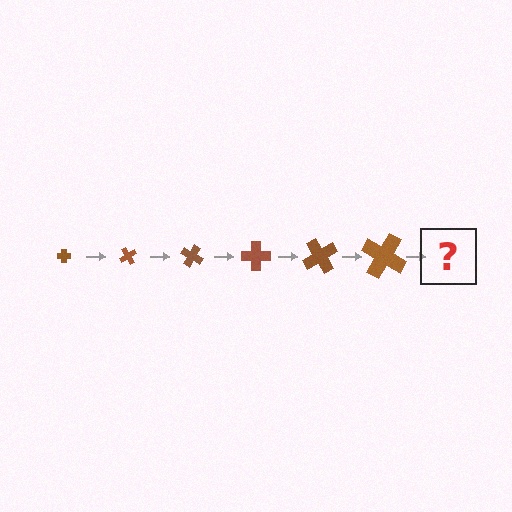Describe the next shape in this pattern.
It should be a cross, larger than the previous one and rotated 360 degrees from the start.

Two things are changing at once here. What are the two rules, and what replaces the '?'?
The two rules are that the cross grows larger each step and it rotates 60 degrees each step. The '?' should be a cross, larger than the previous one and rotated 360 degrees from the start.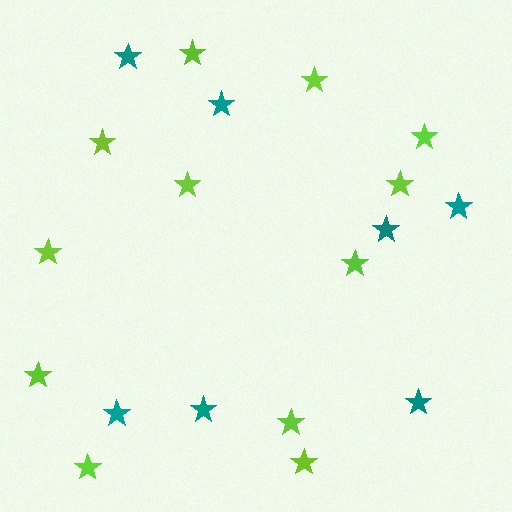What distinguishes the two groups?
There are 2 groups: one group of teal stars (7) and one group of lime stars (12).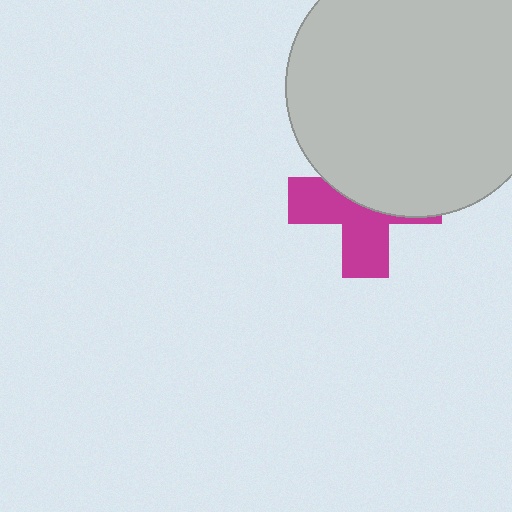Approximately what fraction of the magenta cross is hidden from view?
Roughly 51% of the magenta cross is hidden behind the light gray circle.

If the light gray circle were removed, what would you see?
You would see the complete magenta cross.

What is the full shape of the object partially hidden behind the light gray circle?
The partially hidden object is a magenta cross.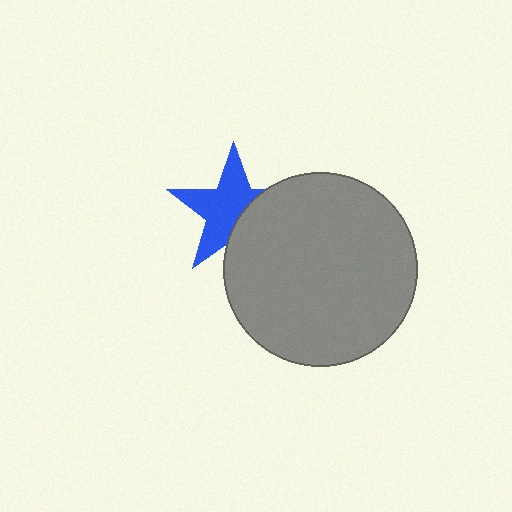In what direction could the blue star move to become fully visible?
The blue star could move left. That would shift it out from behind the gray circle entirely.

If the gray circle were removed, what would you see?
You would see the complete blue star.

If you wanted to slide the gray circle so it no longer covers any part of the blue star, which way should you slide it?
Slide it right — that is the most direct way to separate the two shapes.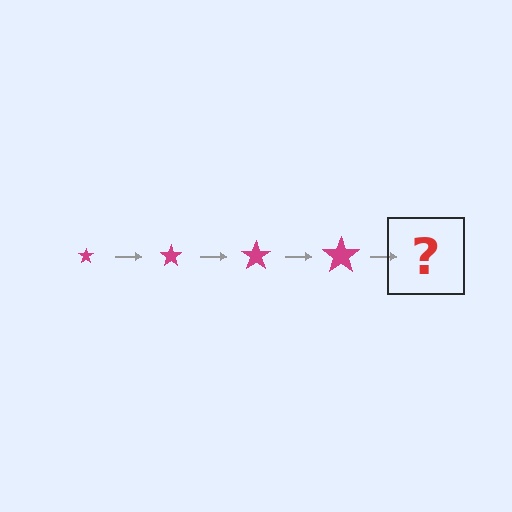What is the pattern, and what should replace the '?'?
The pattern is that the star gets progressively larger each step. The '?' should be a magenta star, larger than the previous one.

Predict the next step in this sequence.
The next step is a magenta star, larger than the previous one.